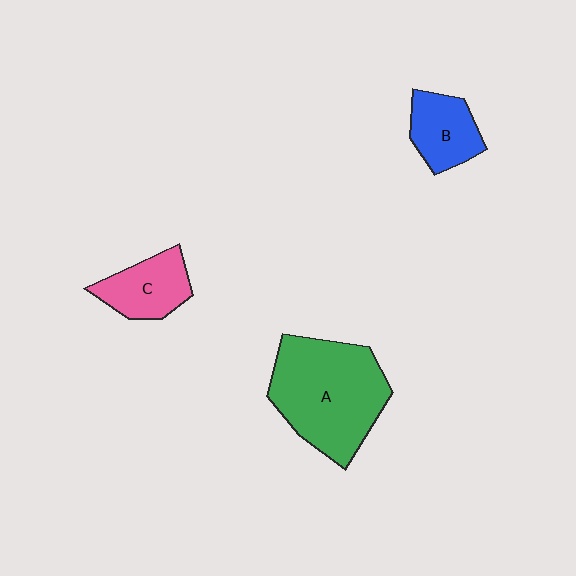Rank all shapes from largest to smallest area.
From largest to smallest: A (green), C (pink), B (blue).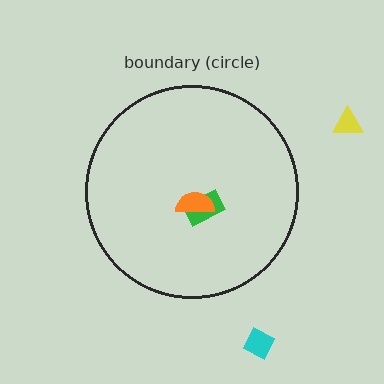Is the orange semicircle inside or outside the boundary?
Inside.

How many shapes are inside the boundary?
2 inside, 2 outside.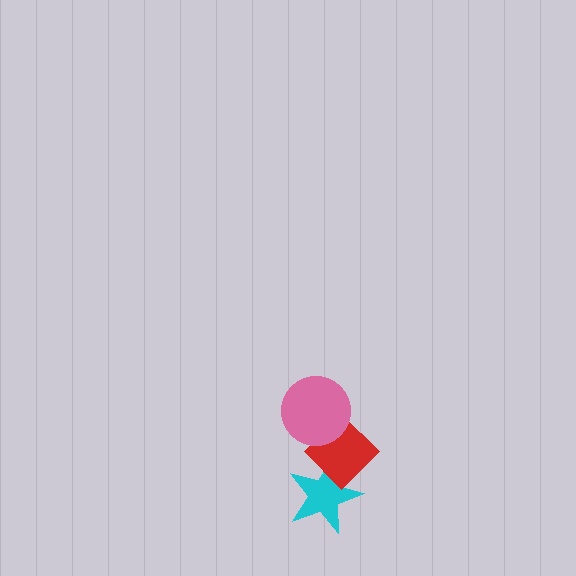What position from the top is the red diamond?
The red diamond is 2nd from the top.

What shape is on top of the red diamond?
The pink circle is on top of the red diamond.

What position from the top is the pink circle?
The pink circle is 1st from the top.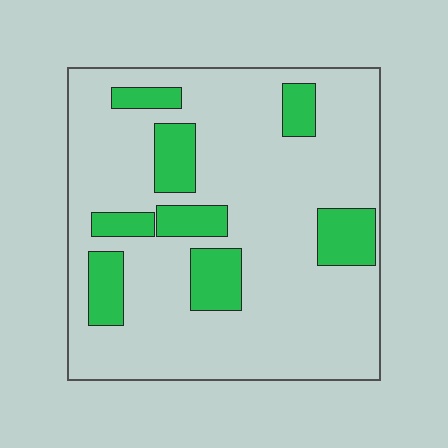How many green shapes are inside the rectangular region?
8.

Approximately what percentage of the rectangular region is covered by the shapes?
Approximately 20%.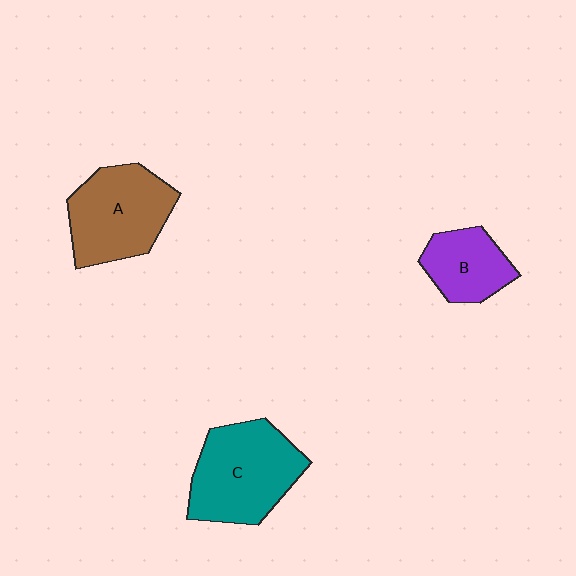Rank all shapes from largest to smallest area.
From largest to smallest: C (teal), A (brown), B (purple).